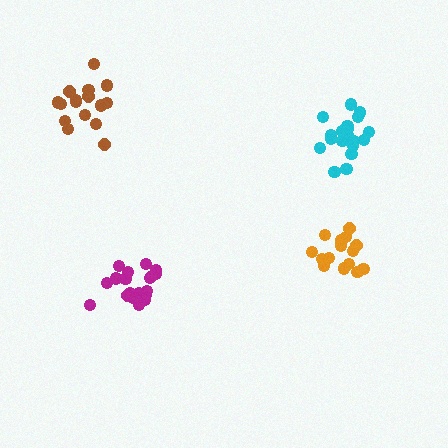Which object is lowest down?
The magenta cluster is bottommost.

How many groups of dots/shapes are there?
There are 4 groups.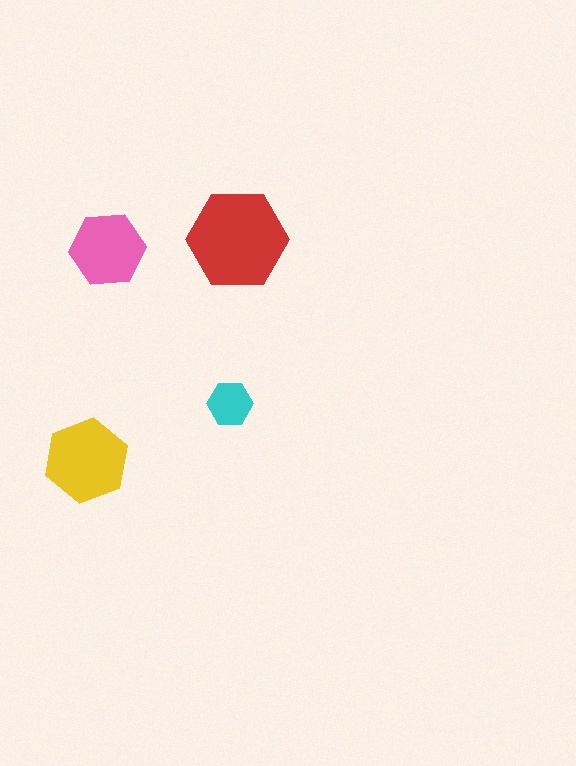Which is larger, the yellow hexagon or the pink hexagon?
The yellow one.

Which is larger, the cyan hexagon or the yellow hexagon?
The yellow one.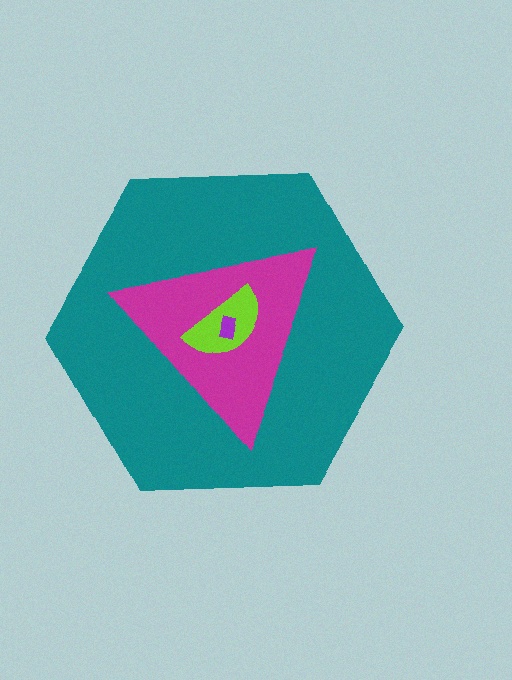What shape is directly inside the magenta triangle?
The lime semicircle.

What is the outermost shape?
The teal hexagon.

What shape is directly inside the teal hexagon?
The magenta triangle.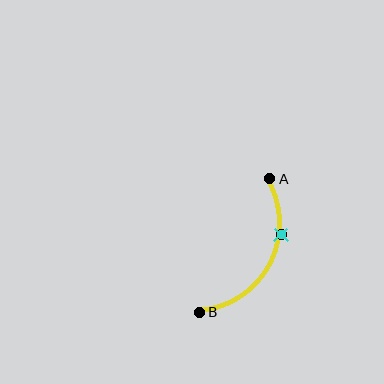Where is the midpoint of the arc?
The arc midpoint is the point on the curve farthest from the straight line joining A and B. It sits to the right of that line.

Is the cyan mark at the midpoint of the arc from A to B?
No. The cyan mark lies on the arc but is closer to endpoint A. The arc midpoint would be at the point on the curve equidistant along the arc from both A and B.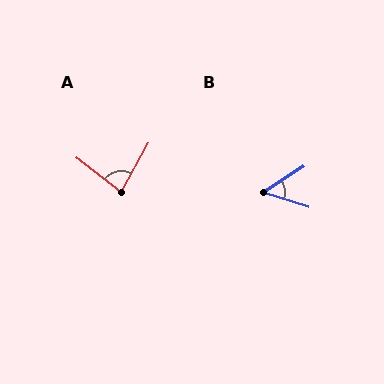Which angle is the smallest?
B, at approximately 51 degrees.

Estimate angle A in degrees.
Approximately 81 degrees.